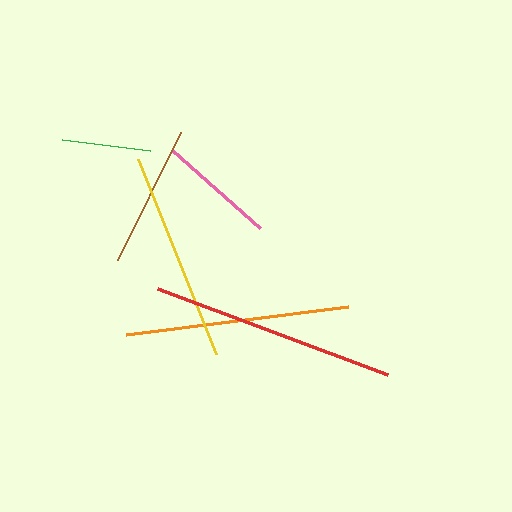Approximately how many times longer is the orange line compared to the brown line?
The orange line is approximately 1.6 times the length of the brown line.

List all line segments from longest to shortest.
From longest to shortest: red, orange, yellow, brown, pink, green.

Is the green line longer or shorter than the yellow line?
The yellow line is longer than the green line.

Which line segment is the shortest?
The green line is the shortest at approximately 89 pixels.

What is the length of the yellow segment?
The yellow segment is approximately 210 pixels long.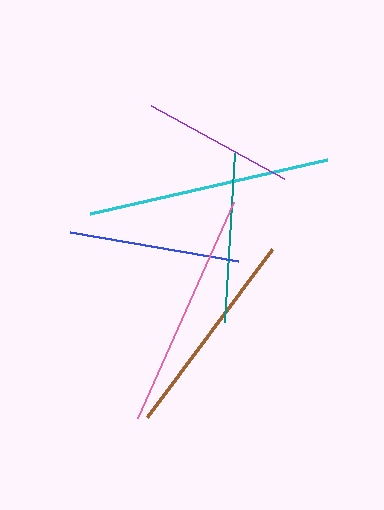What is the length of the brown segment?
The brown segment is approximately 209 pixels long.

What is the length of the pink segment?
The pink segment is approximately 236 pixels long.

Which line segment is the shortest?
The purple line is the shortest at approximately 152 pixels.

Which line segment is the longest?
The cyan line is the longest at approximately 243 pixels.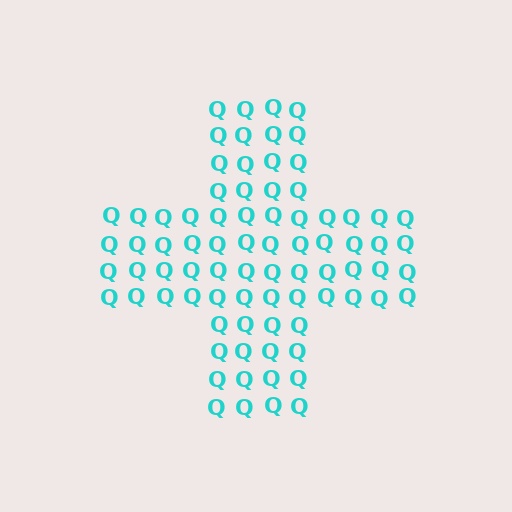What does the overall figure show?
The overall figure shows a cross.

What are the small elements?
The small elements are letter Q's.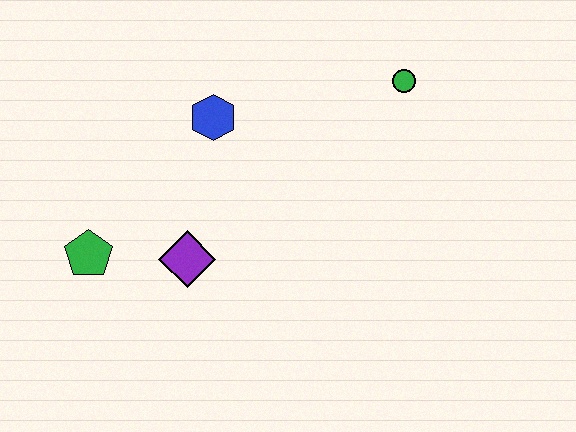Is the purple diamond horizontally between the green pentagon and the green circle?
Yes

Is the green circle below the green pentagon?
No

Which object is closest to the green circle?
The blue hexagon is closest to the green circle.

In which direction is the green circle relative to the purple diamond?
The green circle is to the right of the purple diamond.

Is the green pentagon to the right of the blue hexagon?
No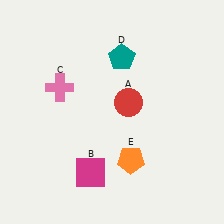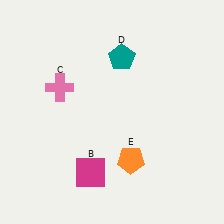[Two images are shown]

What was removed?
The red circle (A) was removed in Image 2.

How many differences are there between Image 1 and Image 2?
There is 1 difference between the two images.